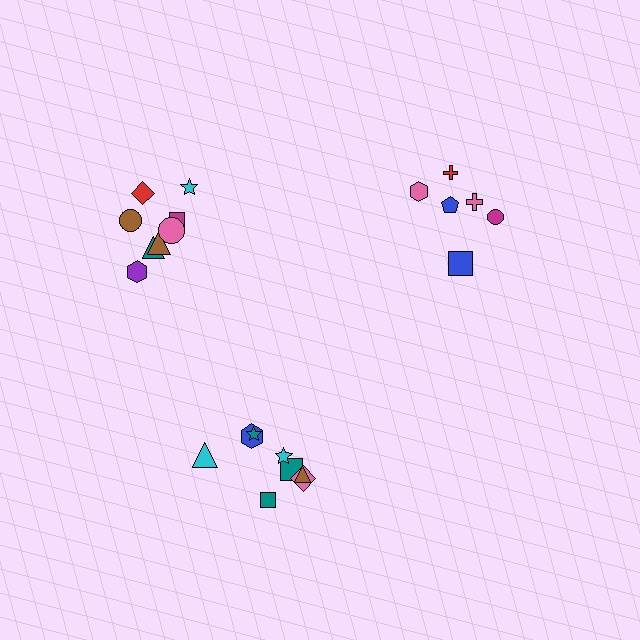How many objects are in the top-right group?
There are 6 objects.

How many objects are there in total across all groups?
There are 22 objects.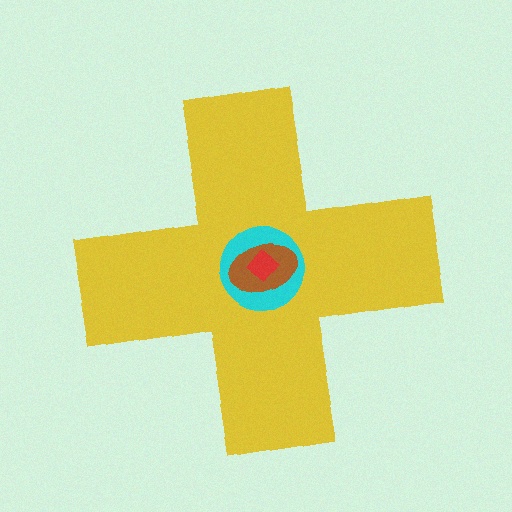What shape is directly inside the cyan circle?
The brown ellipse.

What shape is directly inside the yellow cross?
The cyan circle.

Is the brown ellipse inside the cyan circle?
Yes.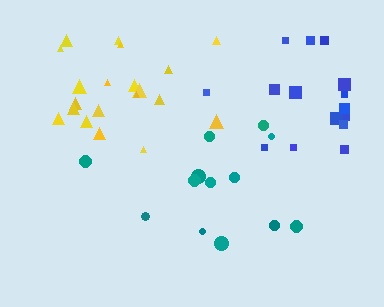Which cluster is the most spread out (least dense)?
Blue.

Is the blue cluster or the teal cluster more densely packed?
Teal.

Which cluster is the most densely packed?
Yellow.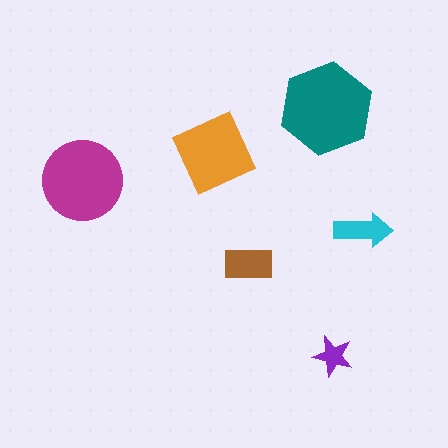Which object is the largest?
The teal hexagon.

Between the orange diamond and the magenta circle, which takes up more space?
The magenta circle.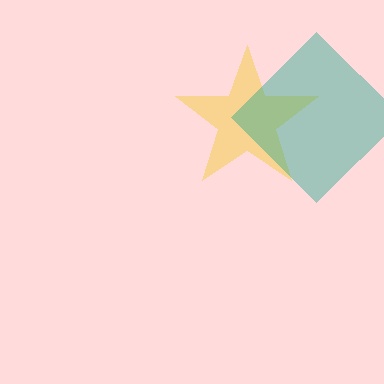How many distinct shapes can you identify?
There are 2 distinct shapes: a yellow star, a teal diamond.